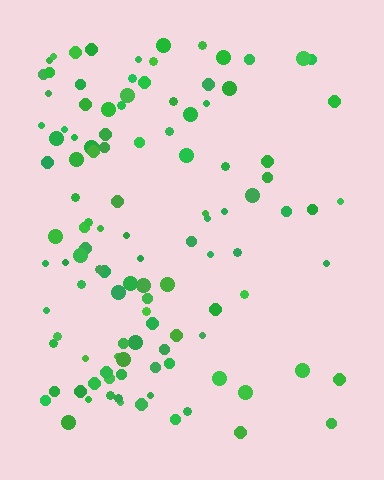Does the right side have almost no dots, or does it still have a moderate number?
Still a moderate number, just noticeably fewer than the left.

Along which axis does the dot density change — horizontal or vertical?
Horizontal.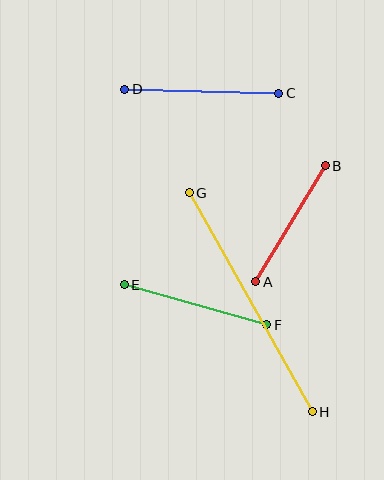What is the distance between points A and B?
The distance is approximately 135 pixels.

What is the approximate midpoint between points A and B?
The midpoint is at approximately (290, 224) pixels.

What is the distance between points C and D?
The distance is approximately 154 pixels.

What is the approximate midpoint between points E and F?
The midpoint is at approximately (195, 305) pixels.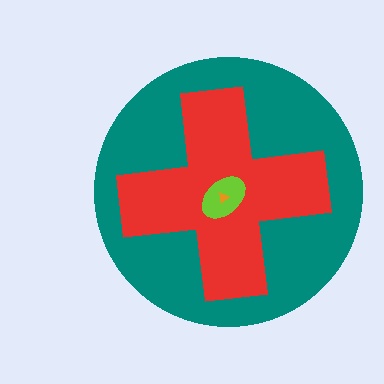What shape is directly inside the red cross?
The lime ellipse.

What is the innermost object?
The orange triangle.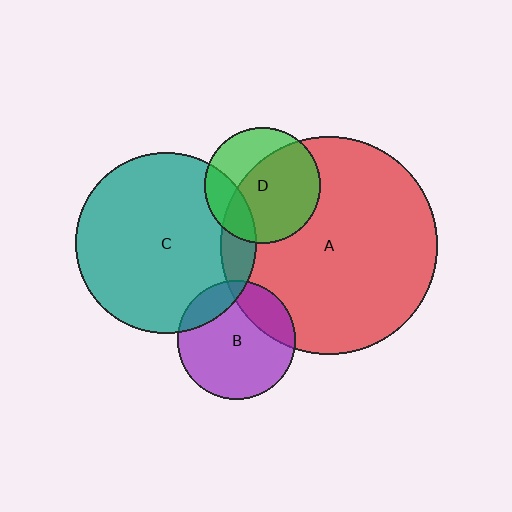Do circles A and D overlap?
Yes.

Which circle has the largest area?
Circle A (red).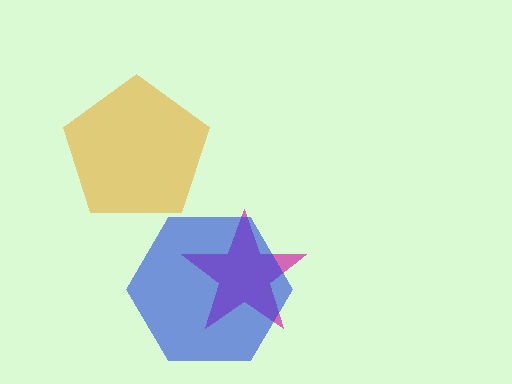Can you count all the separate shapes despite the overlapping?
Yes, there are 3 separate shapes.